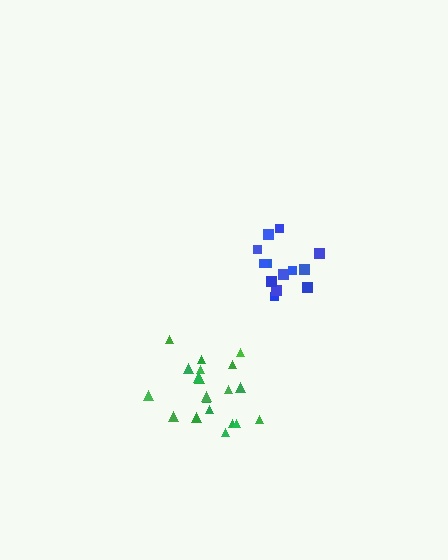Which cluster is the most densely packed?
Green.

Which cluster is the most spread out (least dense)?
Blue.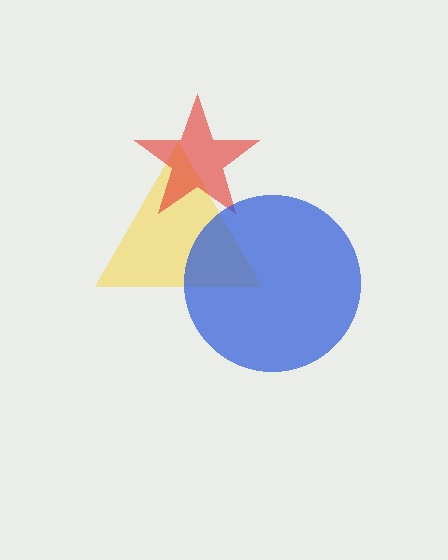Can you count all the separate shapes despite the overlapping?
Yes, there are 3 separate shapes.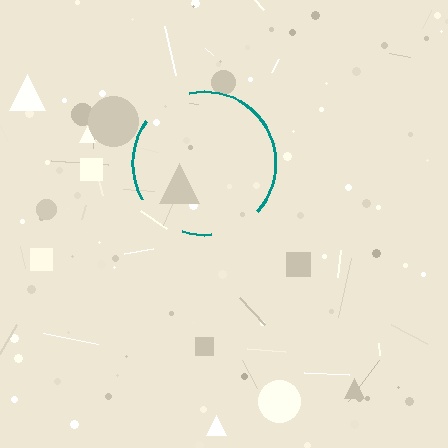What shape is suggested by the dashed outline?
The dashed outline suggests a circle.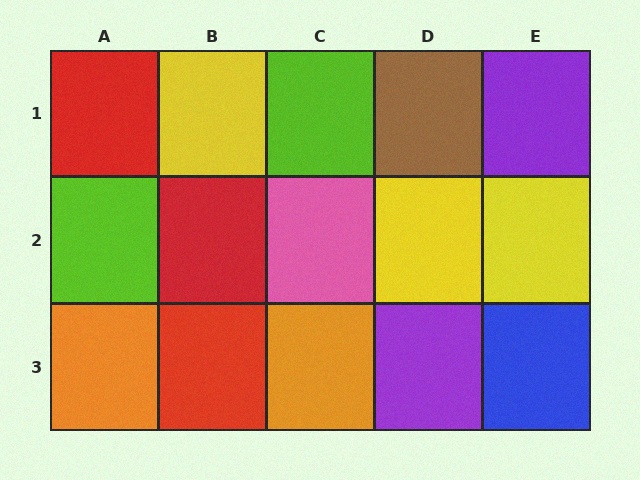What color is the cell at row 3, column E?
Blue.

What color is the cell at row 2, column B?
Red.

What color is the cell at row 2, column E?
Yellow.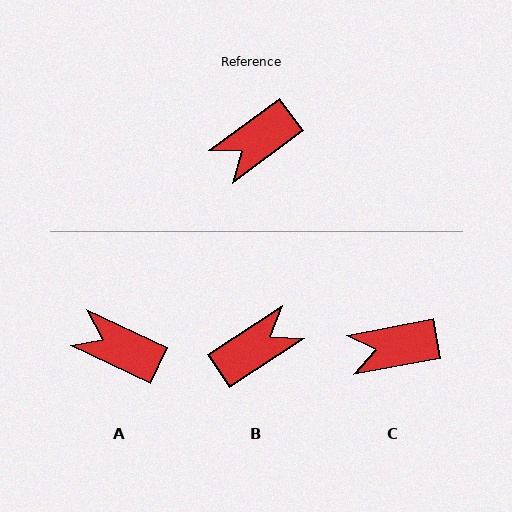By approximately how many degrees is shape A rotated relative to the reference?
Approximately 62 degrees clockwise.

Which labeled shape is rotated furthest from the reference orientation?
B, about 177 degrees away.